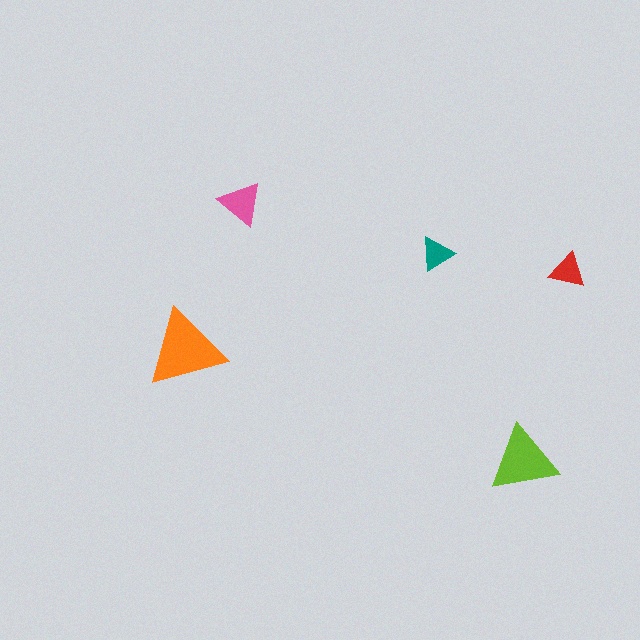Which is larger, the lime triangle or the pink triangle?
The lime one.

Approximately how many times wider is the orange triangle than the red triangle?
About 2 times wider.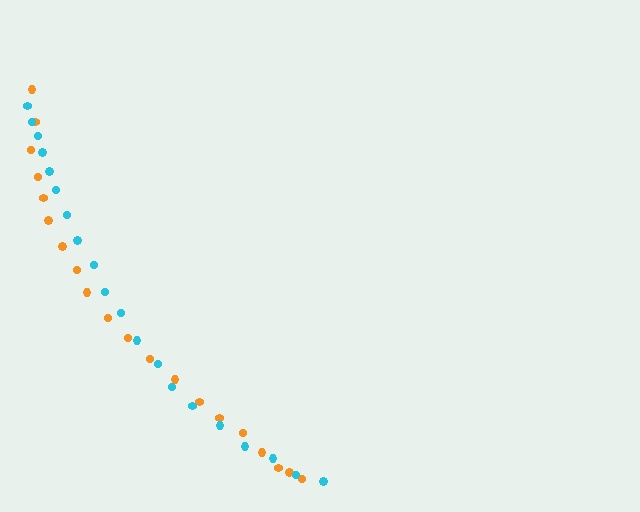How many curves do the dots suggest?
There are 2 distinct paths.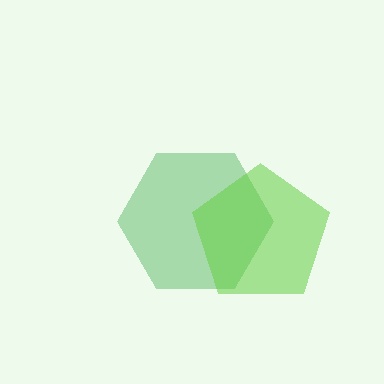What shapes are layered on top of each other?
The layered shapes are: a green hexagon, a lime pentagon.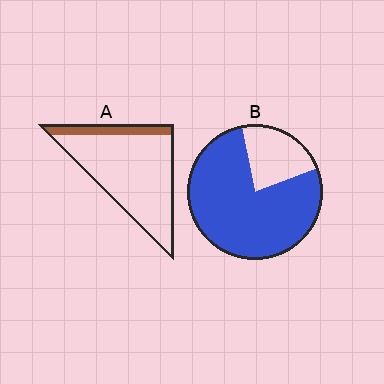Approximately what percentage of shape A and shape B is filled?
A is approximately 15% and B is approximately 80%.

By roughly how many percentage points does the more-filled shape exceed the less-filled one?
By roughly 60 percentage points (B over A).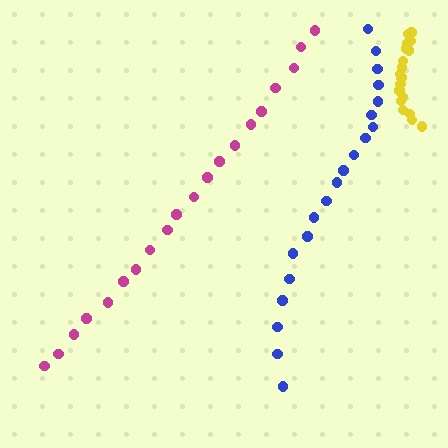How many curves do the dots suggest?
There are 3 distinct paths.